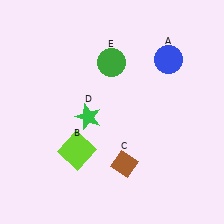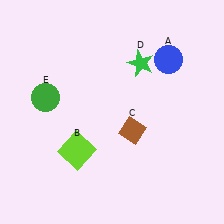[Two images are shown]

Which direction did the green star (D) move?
The green star (D) moved up.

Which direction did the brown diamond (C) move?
The brown diamond (C) moved up.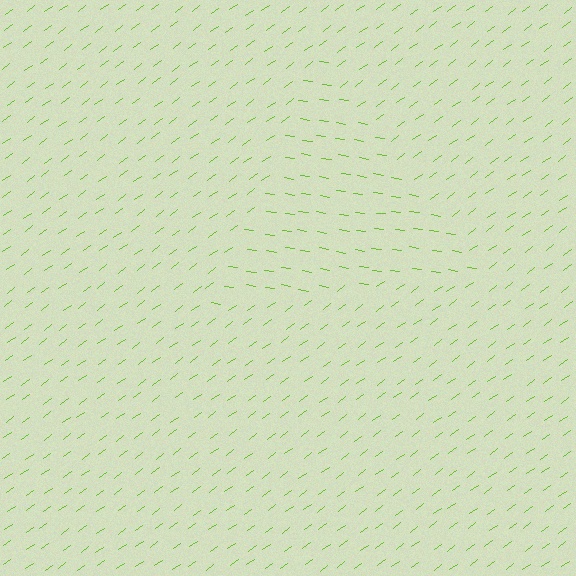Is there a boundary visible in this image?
Yes, there is a texture boundary formed by a change in line orientation.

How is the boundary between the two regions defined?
The boundary is defined purely by a change in line orientation (approximately 45 degrees difference). All lines are the same color and thickness.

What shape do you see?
I see a triangle.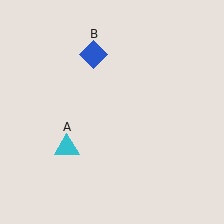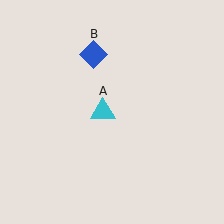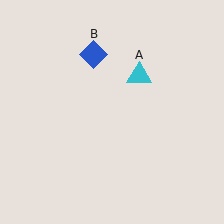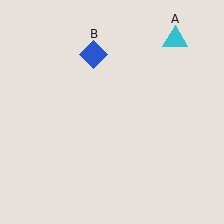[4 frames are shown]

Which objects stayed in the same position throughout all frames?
Blue diamond (object B) remained stationary.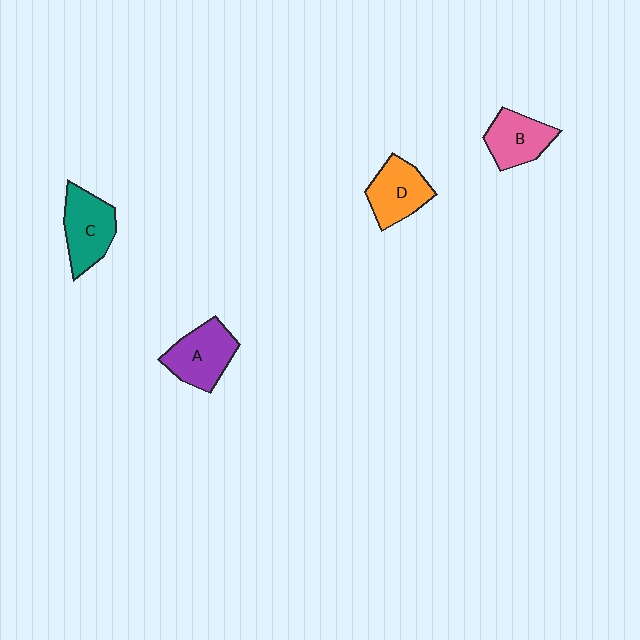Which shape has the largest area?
Shape C (teal).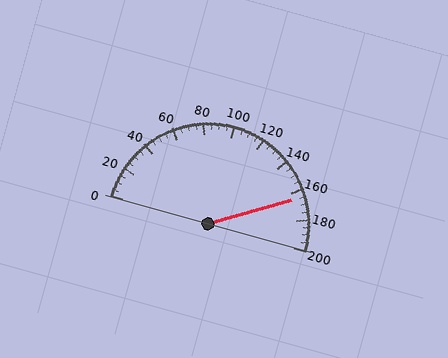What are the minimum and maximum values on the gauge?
The gauge ranges from 0 to 200.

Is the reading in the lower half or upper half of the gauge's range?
The reading is in the upper half of the range (0 to 200).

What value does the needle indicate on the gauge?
The needle indicates approximately 165.